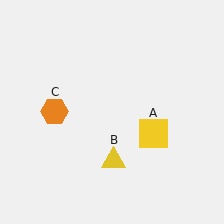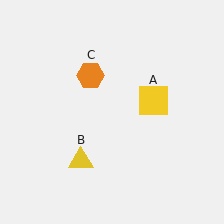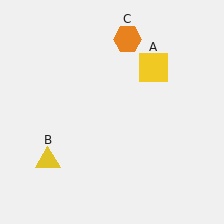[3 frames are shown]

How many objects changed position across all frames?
3 objects changed position: yellow square (object A), yellow triangle (object B), orange hexagon (object C).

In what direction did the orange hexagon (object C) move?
The orange hexagon (object C) moved up and to the right.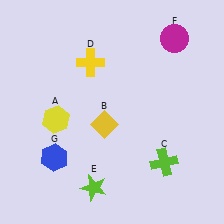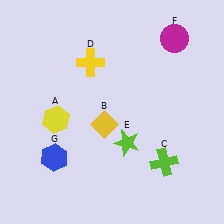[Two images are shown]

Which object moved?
The lime star (E) moved up.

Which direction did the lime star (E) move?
The lime star (E) moved up.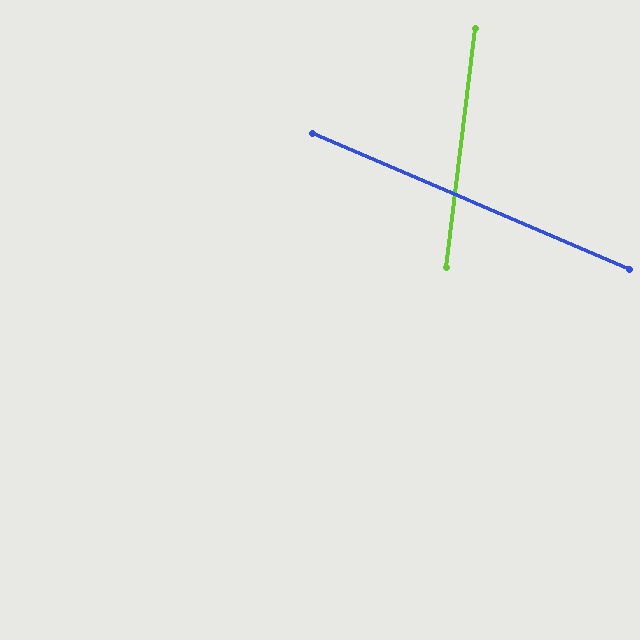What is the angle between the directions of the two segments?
Approximately 74 degrees.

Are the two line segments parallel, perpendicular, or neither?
Neither parallel nor perpendicular — they differ by about 74°.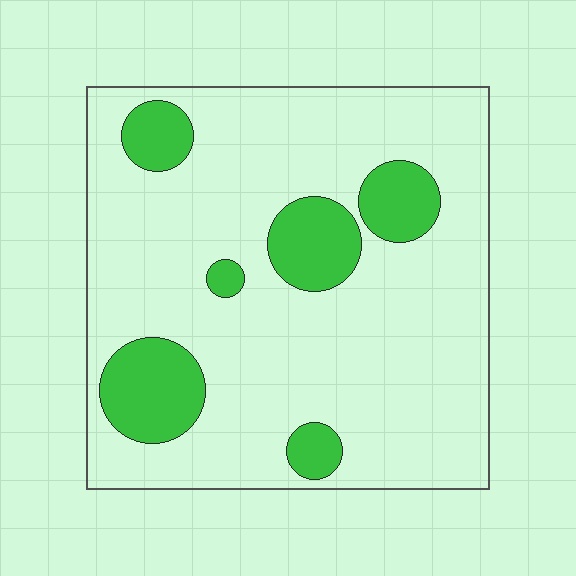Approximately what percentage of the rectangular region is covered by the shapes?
Approximately 20%.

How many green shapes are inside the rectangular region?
6.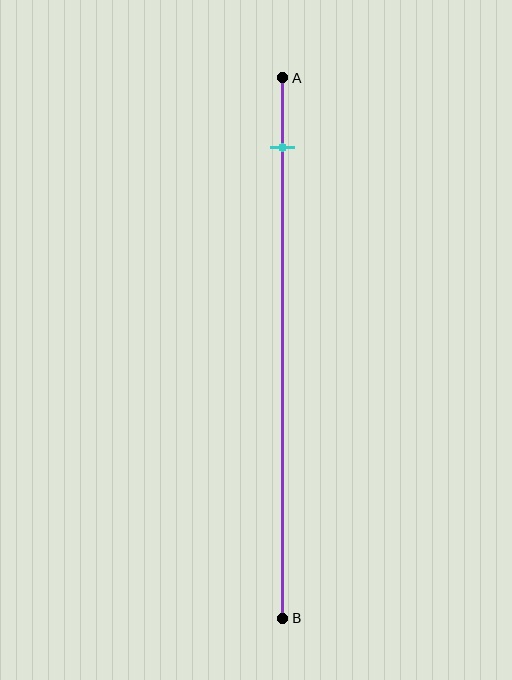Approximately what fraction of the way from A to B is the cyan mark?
The cyan mark is approximately 15% of the way from A to B.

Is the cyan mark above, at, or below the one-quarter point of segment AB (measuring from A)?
The cyan mark is above the one-quarter point of segment AB.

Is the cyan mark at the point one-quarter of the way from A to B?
No, the mark is at about 15% from A, not at the 25% one-quarter point.